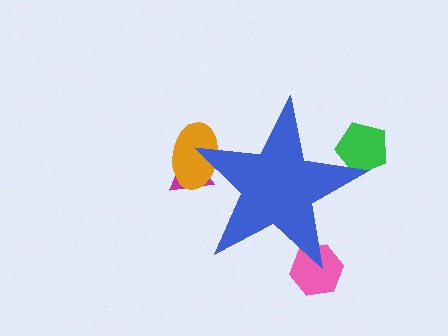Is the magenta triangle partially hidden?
Yes, the magenta triangle is partially hidden behind the blue star.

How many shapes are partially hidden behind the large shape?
4 shapes are partially hidden.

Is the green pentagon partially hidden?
Yes, the green pentagon is partially hidden behind the blue star.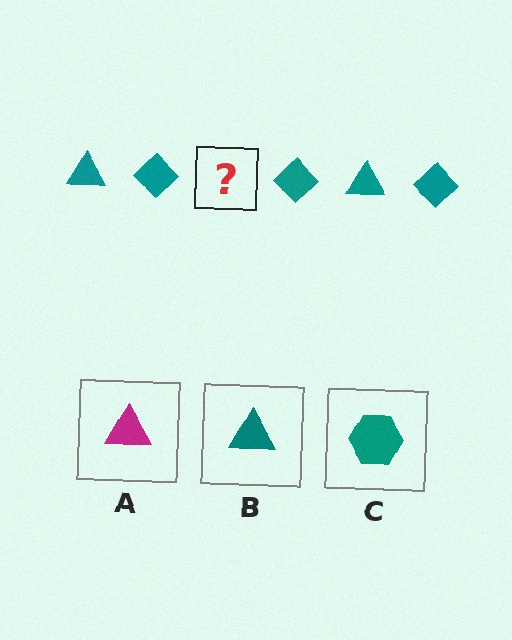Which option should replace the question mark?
Option B.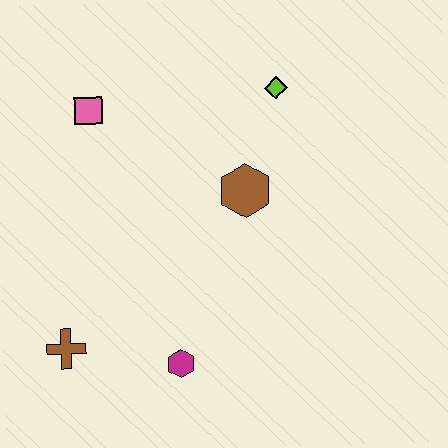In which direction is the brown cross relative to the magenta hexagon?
The brown cross is to the left of the magenta hexagon.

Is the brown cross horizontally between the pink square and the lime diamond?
No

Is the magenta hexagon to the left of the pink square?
No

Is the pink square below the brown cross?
No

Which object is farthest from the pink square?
The magenta hexagon is farthest from the pink square.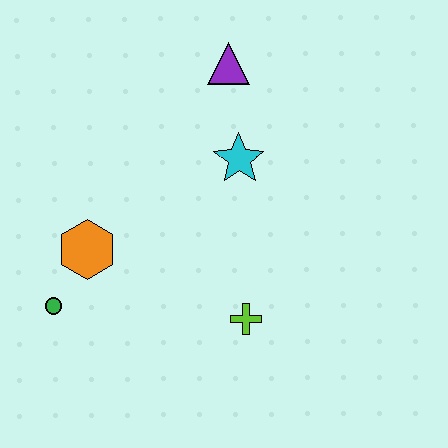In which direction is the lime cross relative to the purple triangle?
The lime cross is below the purple triangle.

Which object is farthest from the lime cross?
The purple triangle is farthest from the lime cross.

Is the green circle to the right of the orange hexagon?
No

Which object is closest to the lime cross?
The cyan star is closest to the lime cross.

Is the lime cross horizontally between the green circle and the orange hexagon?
No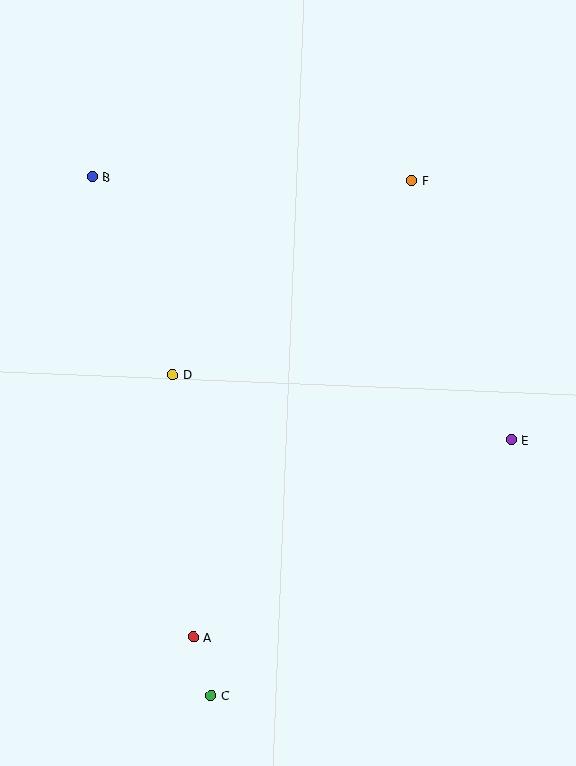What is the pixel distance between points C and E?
The distance between C and E is 394 pixels.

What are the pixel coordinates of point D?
Point D is at (173, 375).